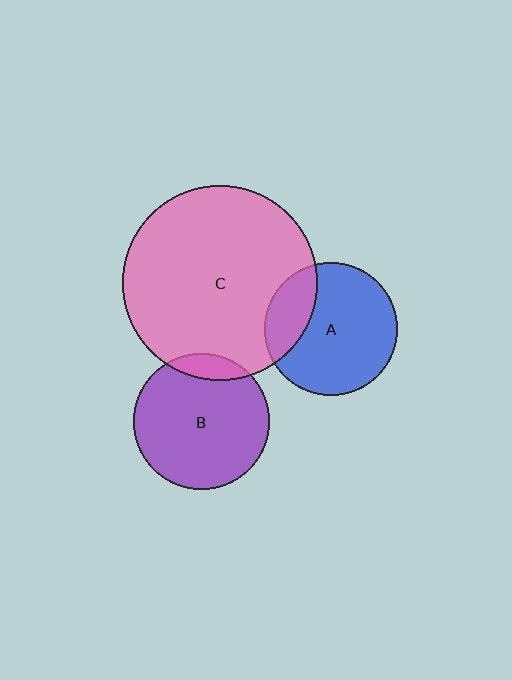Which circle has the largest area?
Circle C (pink).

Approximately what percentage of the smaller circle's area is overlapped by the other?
Approximately 10%.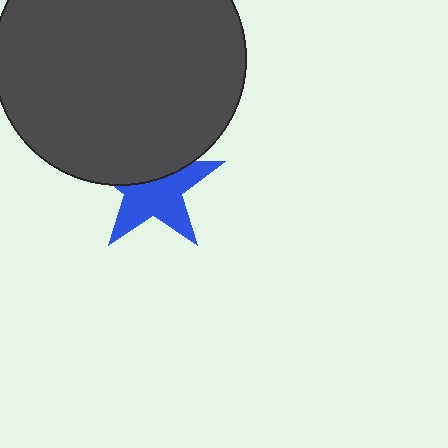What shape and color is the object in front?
The object in front is a dark gray circle.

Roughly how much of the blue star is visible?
About half of it is visible (roughly 59%).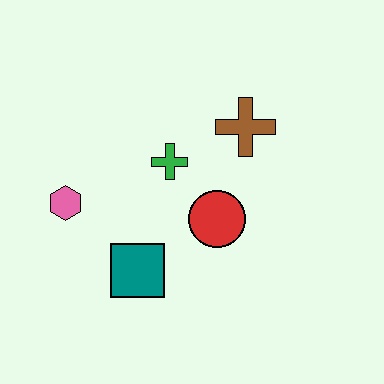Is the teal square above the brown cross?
No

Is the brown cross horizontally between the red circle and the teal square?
No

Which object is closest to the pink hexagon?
The teal square is closest to the pink hexagon.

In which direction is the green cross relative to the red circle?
The green cross is above the red circle.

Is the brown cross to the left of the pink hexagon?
No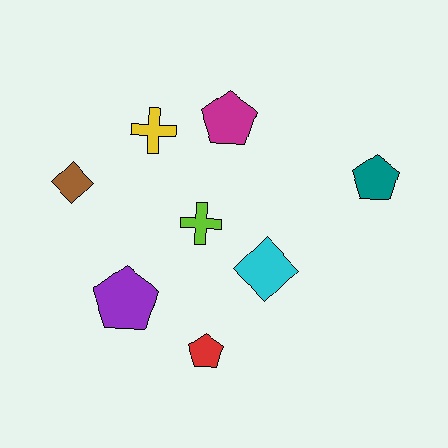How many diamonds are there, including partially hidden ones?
There are 2 diamonds.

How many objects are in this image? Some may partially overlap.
There are 8 objects.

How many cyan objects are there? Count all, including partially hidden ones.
There is 1 cyan object.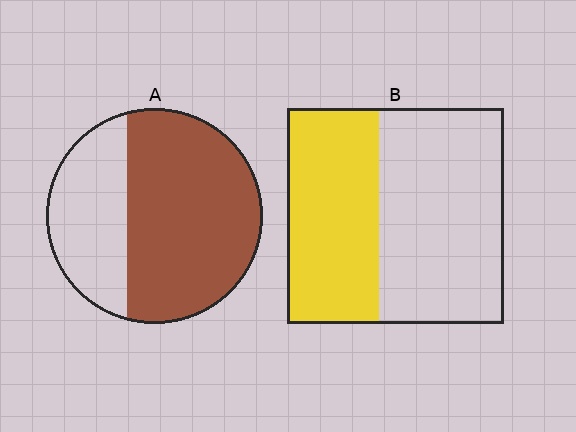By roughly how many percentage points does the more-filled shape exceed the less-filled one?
By roughly 25 percentage points (A over B).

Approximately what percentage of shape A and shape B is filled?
A is approximately 65% and B is approximately 40%.